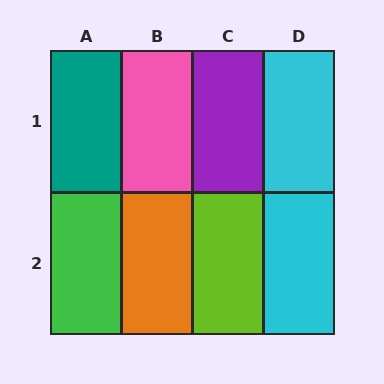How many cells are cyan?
2 cells are cyan.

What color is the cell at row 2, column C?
Lime.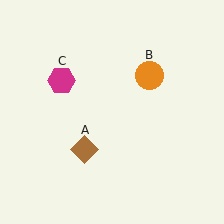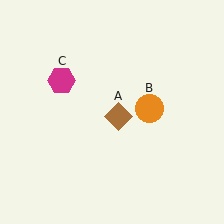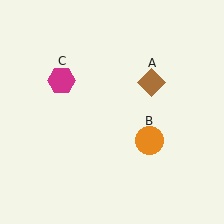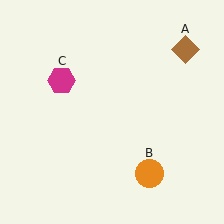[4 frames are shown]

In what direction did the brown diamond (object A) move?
The brown diamond (object A) moved up and to the right.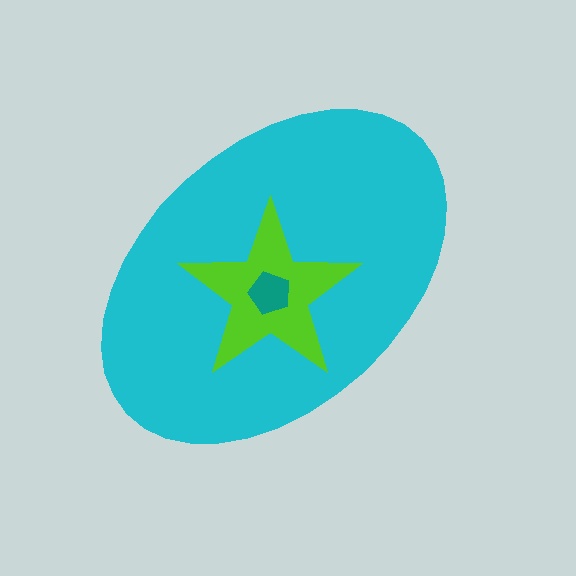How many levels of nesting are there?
3.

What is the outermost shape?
The cyan ellipse.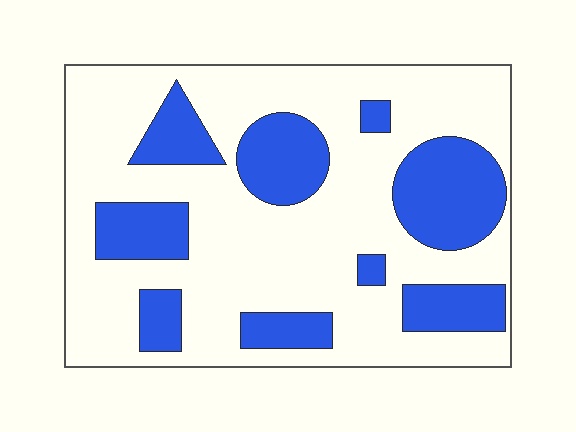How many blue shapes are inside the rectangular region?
9.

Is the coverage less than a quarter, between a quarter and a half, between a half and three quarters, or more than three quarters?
Between a quarter and a half.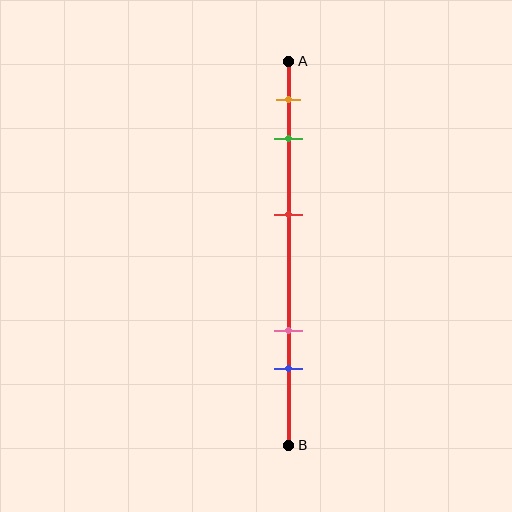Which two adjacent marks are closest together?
The orange and green marks are the closest adjacent pair.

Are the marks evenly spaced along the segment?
No, the marks are not evenly spaced.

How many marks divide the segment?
There are 5 marks dividing the segment.